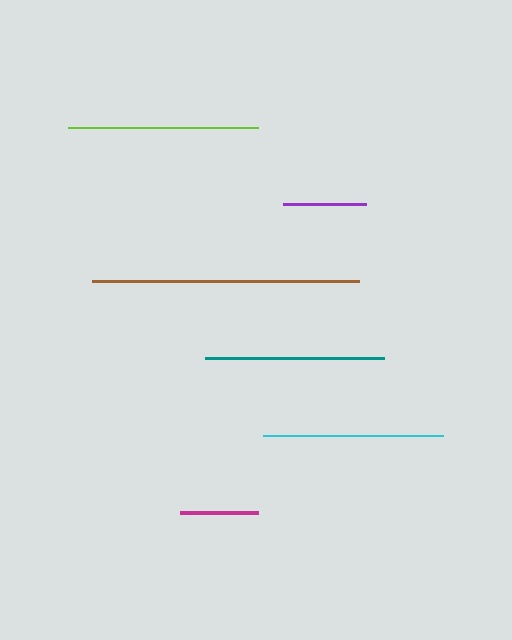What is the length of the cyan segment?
The cyan segment is approximately 180 pixels long.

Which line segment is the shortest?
The magenta line is the shortest at approximately 78 pixels.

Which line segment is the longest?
The brown line is the longest at approximately 267 pixels.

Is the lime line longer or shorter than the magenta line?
The lime line is longer than the magenta line.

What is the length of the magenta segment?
The magenta segment is approximately 78 pixels long.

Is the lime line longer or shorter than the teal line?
The lime line is longer than the teal line.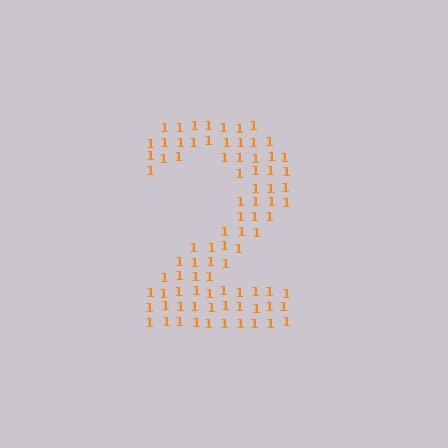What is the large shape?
The large shape is the digit 2.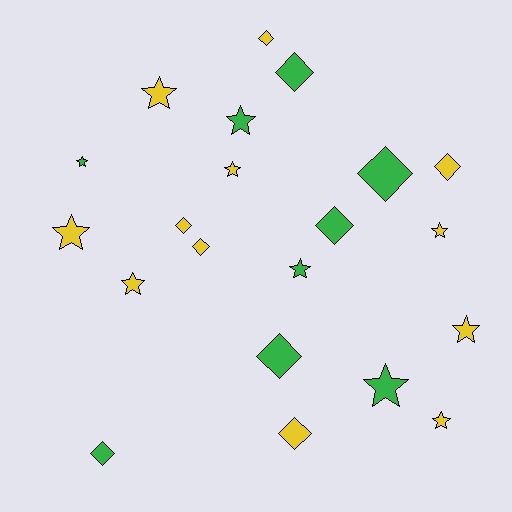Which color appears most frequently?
Yellow, with 12 objects.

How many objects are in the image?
There are 21 objects.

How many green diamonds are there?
There are 5 green diamonds.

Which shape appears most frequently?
Star, with 11 objects.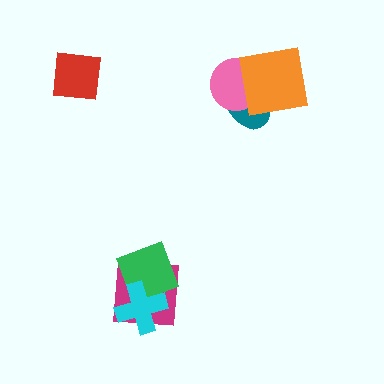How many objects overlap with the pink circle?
2 objects overlap with the pink circle.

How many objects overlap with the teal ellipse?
2 objects overlap with the teal ellipse.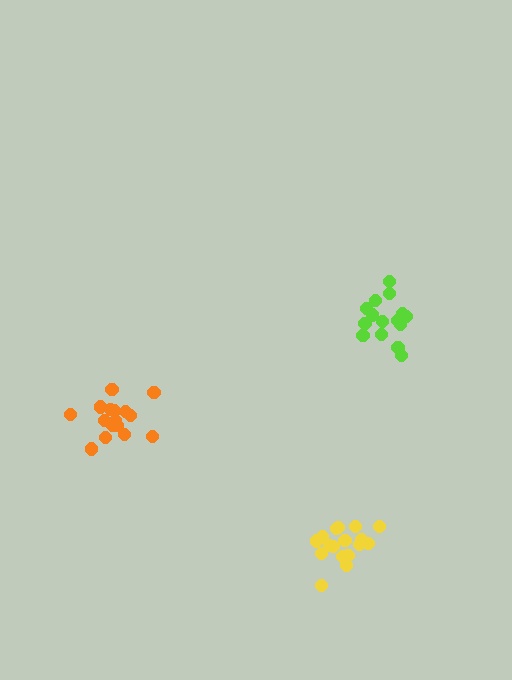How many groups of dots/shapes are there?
There are 3 groups.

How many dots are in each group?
Group 1: 18 dots, Group 2: 15 dots, Group 3: 16 dots (49 total).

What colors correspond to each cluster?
The clusters are colored: yellow, lime, orange.